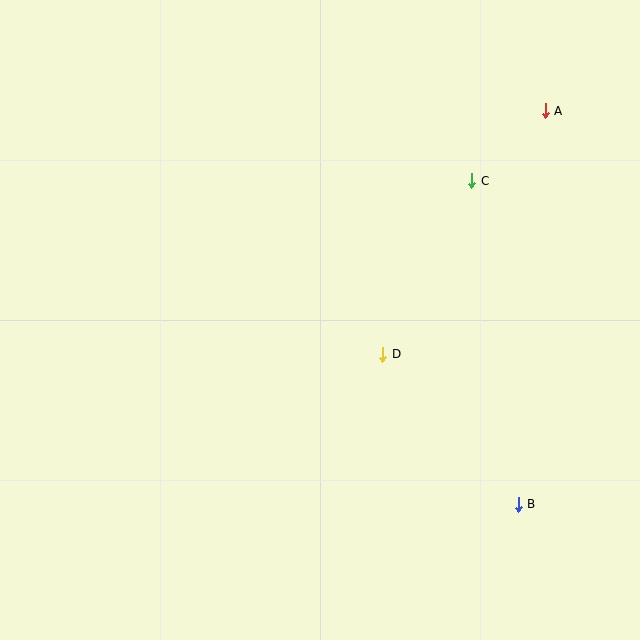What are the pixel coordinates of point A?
Point A is at (545, 111).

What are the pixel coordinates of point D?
Point D is at (383, 354).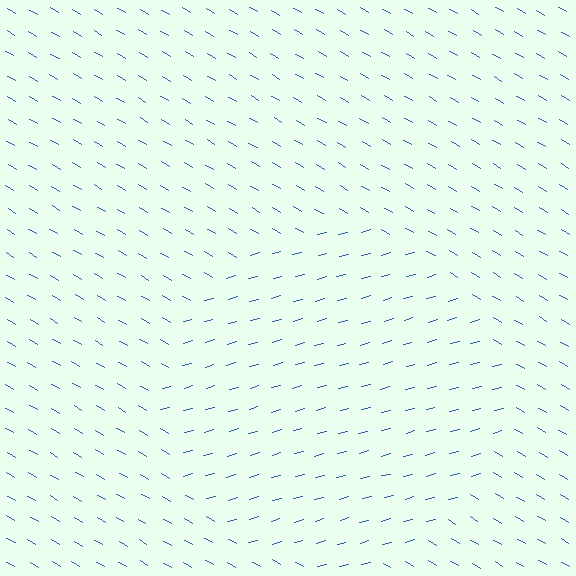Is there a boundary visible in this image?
Yes, there is a texture boundary formed by a change in line orientation.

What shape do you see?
I see a circle.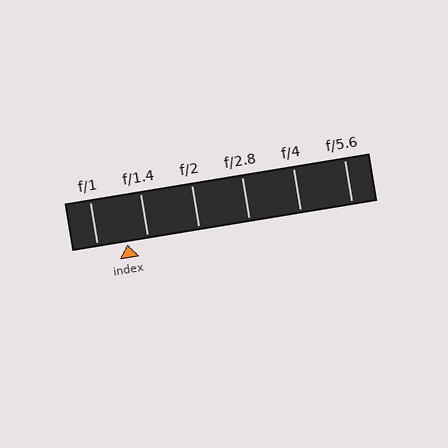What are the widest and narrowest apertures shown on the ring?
The widest aperture shown is f/1 and the narrowest is f/5.6.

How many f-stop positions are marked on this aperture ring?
There are 6 f-stop positions marked.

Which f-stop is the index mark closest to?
The index mark is closest to f/1.4.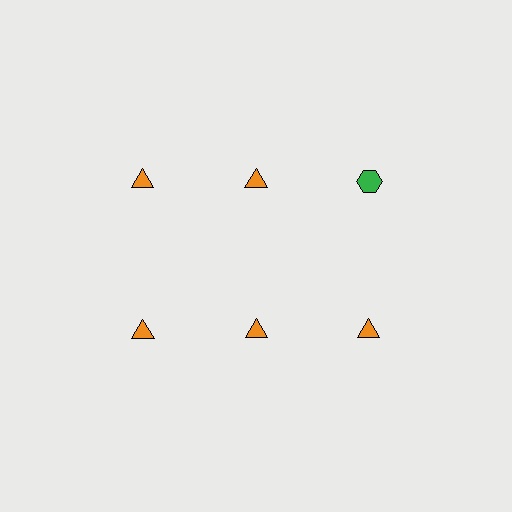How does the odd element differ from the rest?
It differs in both color (green instead of orange) and shape (hexagon instead of triangle).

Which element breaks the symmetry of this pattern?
The green hexagon in the top row, center column breaks the symmetry. All other shapes are orange triangles.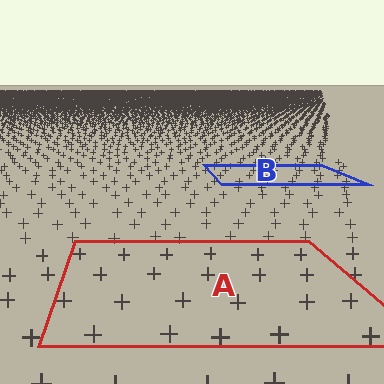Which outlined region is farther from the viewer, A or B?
Region B is farther from the viewer — the texture elements inside it appear smaller and more densely packed.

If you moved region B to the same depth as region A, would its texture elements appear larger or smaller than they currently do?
They would appear larger. At a closer depth, the same texture elements are projected at a bigger on-screen size.